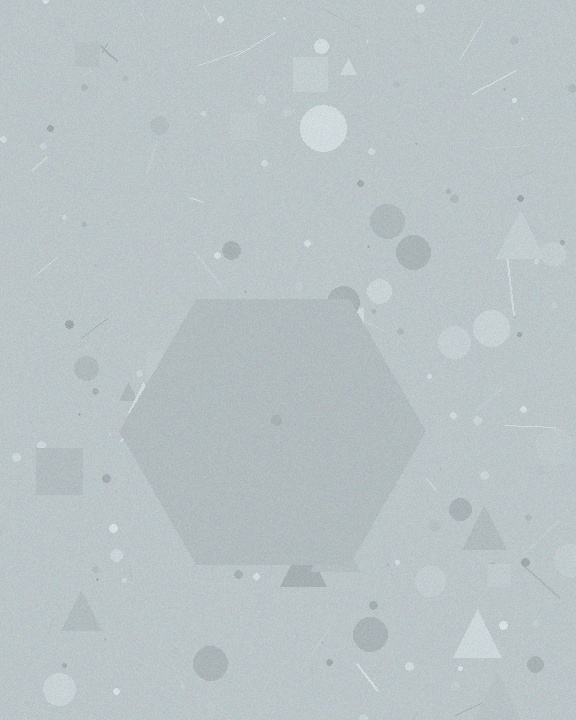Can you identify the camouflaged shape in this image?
The camouflaged shape is a hexagon.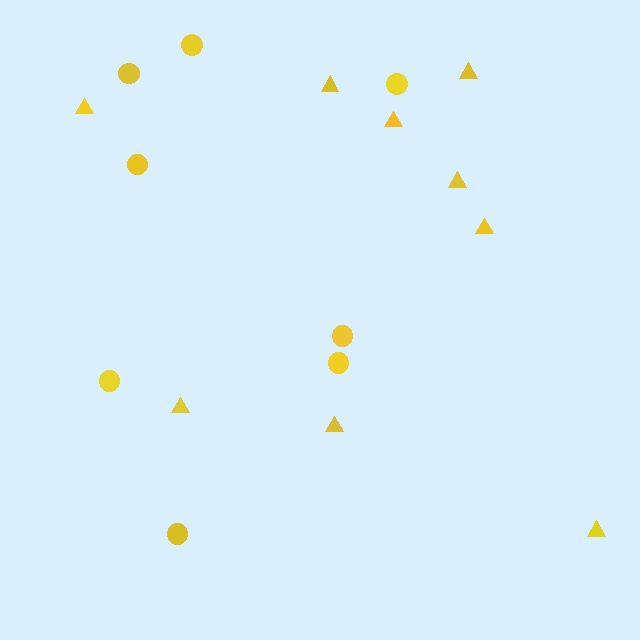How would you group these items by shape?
There are 2 groups: one group of triangles (9) and one group of circles (8).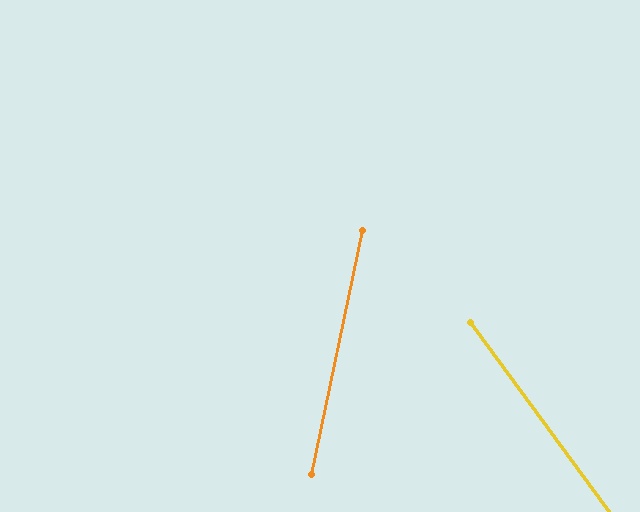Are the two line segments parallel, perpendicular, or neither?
Neither parallel nor perpendicular — they differ by about 48°.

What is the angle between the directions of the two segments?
Approximately 48 degrees.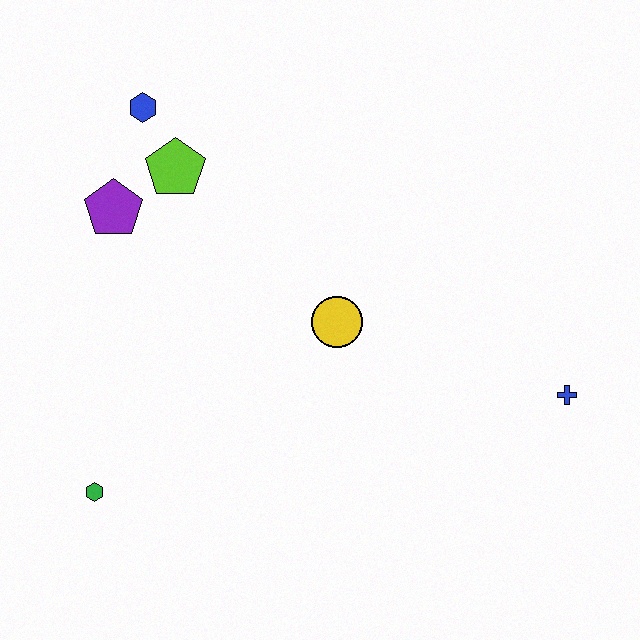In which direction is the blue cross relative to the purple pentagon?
The blue cross is to the right of the purple pentagon.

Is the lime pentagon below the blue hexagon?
Yes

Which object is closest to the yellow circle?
The lime pentagon is closest to the yellow circle.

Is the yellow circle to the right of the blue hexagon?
Yes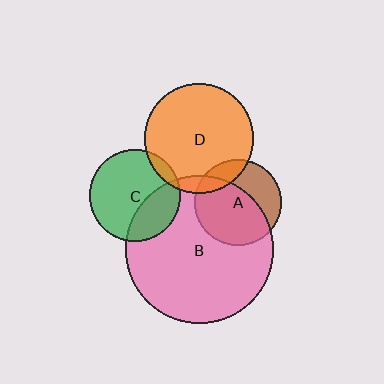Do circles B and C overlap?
Yes.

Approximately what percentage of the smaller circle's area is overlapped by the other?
Approximately 30%.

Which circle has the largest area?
Circle B (pink).